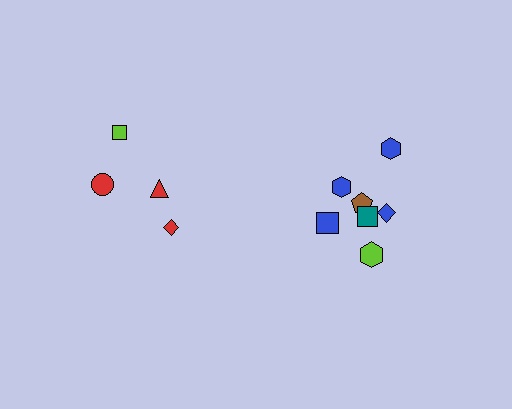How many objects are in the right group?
There are 7 objects.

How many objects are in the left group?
There are 4 objects.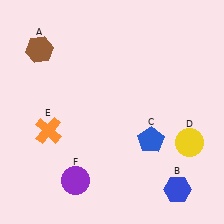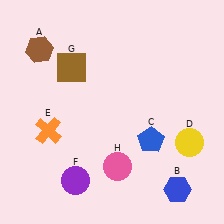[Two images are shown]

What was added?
A brown square (G), a pink circle (H) were added in Image 2.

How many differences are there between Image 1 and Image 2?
There are 2 differences between the two images.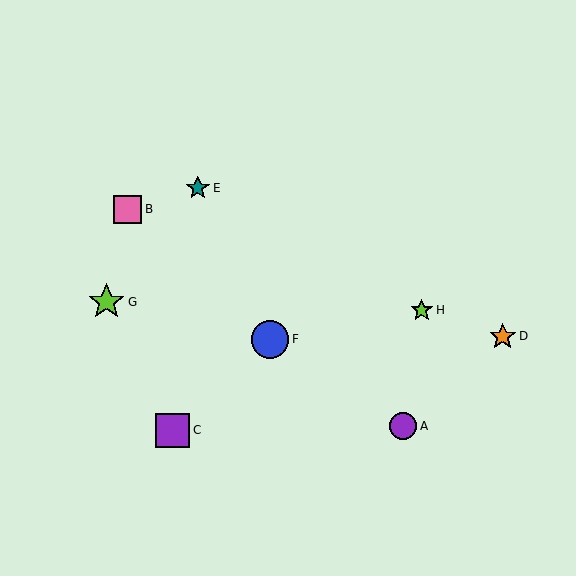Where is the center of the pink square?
The center of the pink square is at (128, 209).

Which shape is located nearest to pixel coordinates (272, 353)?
The blue circle (labeled F) at (270, 339) is nearest to that location.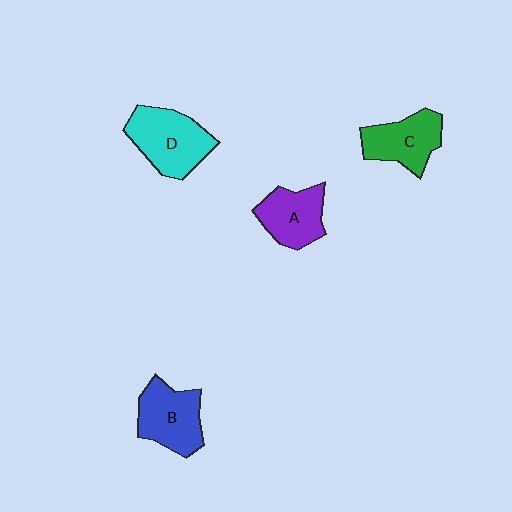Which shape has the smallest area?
Shape A (purple).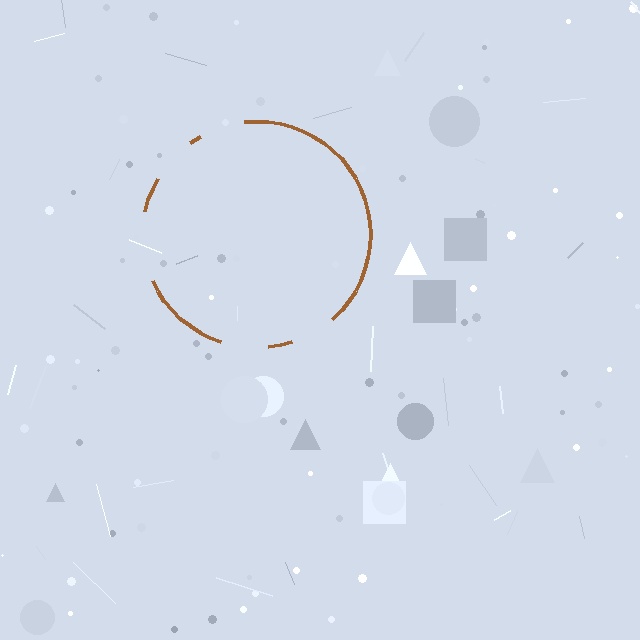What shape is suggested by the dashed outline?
The dashed outline suggests a circle.